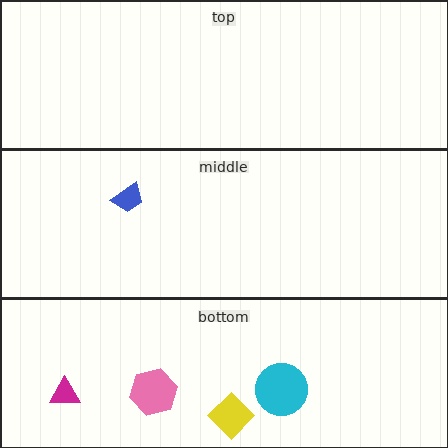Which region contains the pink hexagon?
The bottom region.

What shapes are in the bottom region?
The pink hexagon, the magenta triangle, the cyan circle, the yellow diamond.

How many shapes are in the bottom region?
4.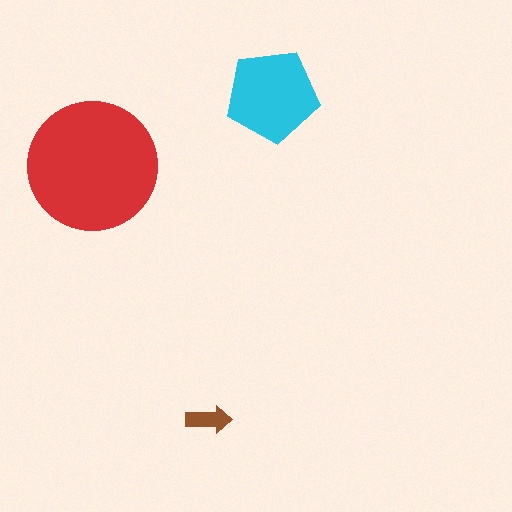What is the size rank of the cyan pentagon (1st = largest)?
2nd.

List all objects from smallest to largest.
The brown arrow, the cyan pentagon, the red circle.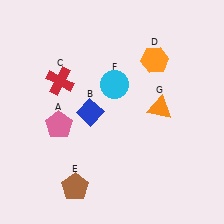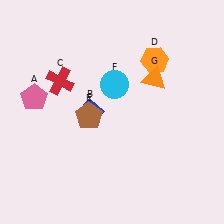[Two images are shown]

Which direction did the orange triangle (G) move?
The orange triangle (G) moved up.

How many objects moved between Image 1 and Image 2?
3 objects moved between the two images.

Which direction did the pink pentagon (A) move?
The pink pentagon (A) moved up.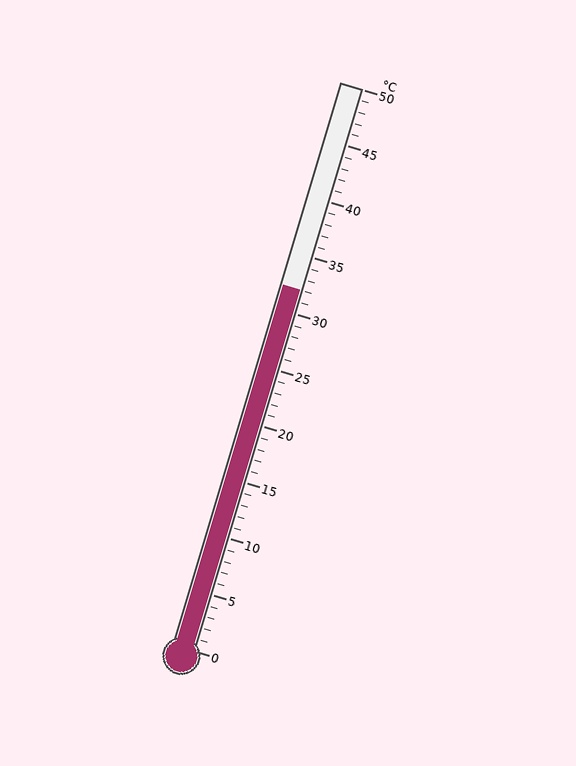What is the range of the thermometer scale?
The thermometer scale ranges from 0°C to 50°C.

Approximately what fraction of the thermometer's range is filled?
The thermometer is filled to approximately 65% of its range.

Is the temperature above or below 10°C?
The temperature is above 10°C.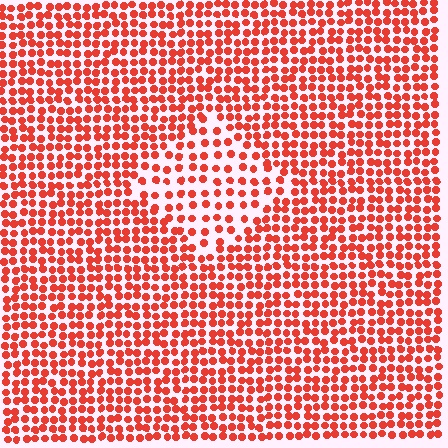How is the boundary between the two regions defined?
The boundary is defined by a change in element density (approximately 1.8x ratio). All elements are the same color, size, and shape.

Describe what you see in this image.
The image contains small red elements arranged at two different densities. A diamond-shaped region is visible where the elements are less densely packed than the surrounding area.